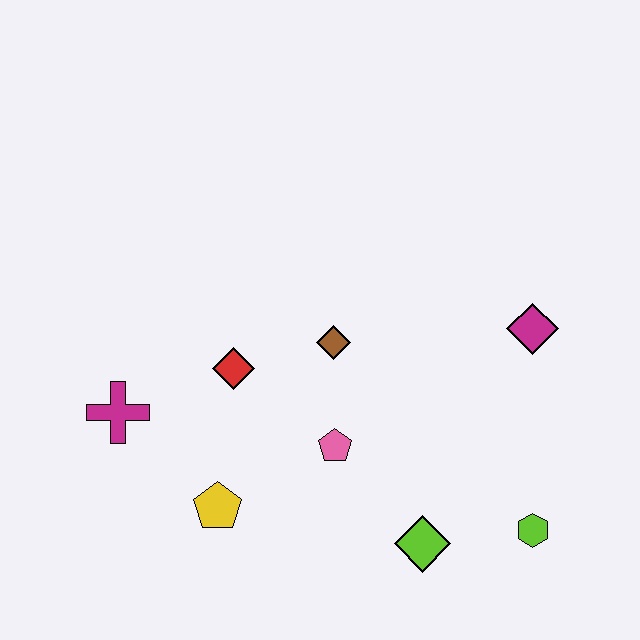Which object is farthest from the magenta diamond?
The magenta cross is farthest from the magenta diamond.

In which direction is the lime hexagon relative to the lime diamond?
The lime hexagon is to the right of the lime diamond.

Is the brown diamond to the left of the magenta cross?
No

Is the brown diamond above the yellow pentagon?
Yes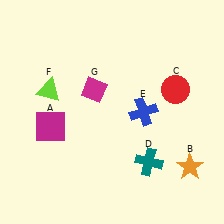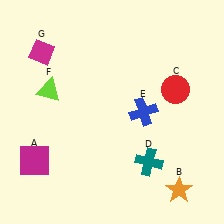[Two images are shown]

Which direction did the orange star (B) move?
The orange star (B) moved down.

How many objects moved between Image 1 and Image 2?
3 objects moved between the two images.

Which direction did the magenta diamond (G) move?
The magenta diamond (G) moved left.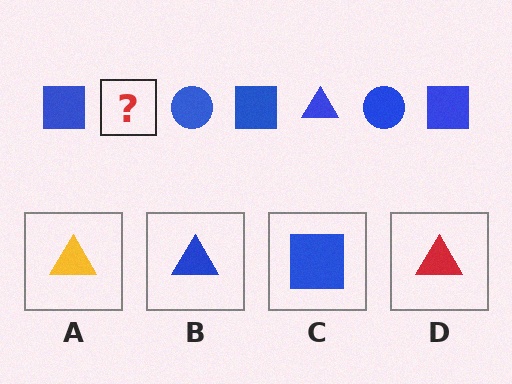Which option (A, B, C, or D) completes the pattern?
B.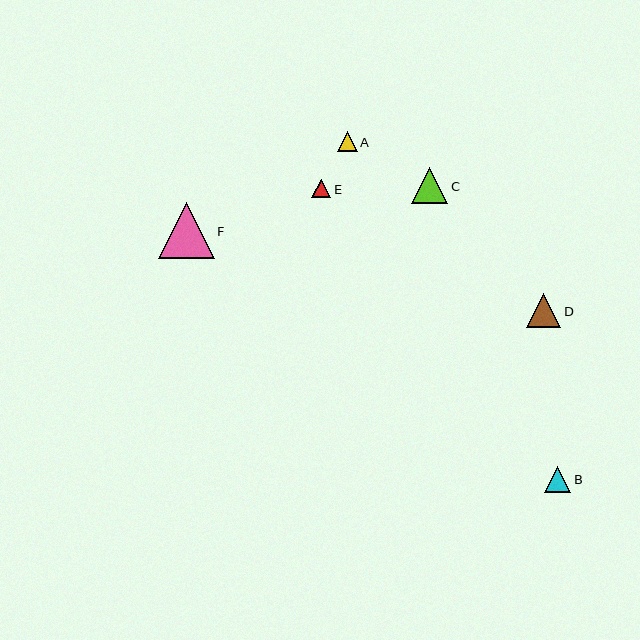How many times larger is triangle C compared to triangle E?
Triangle C is approximately 1.9 times the size of triangle E.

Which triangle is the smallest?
Triangle E is the smallest with a size of approximately 19 pixels.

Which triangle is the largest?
Triangle F is the largest with a size of approximately 55 pixels.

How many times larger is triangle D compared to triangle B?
Triangle D is approximately 1.3 times the size of triangle B.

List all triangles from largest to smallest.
From largest to smallest: F, C, D, B, A, E.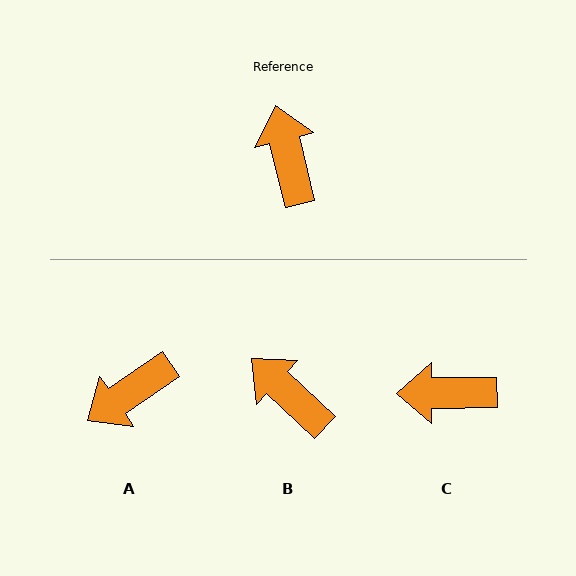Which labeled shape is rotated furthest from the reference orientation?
A, about 110 degrees away.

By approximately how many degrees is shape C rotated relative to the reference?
Approximately 77 degrees counter-clockwise.